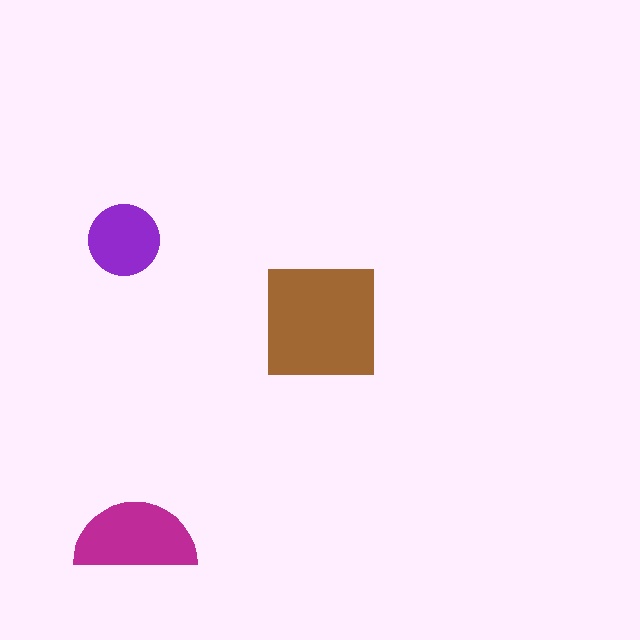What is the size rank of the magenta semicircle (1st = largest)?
2nd.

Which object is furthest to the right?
The brown square is rightmost.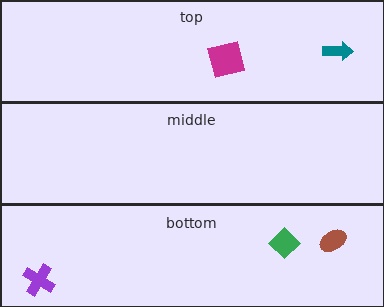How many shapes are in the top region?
2.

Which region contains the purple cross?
The bottom region.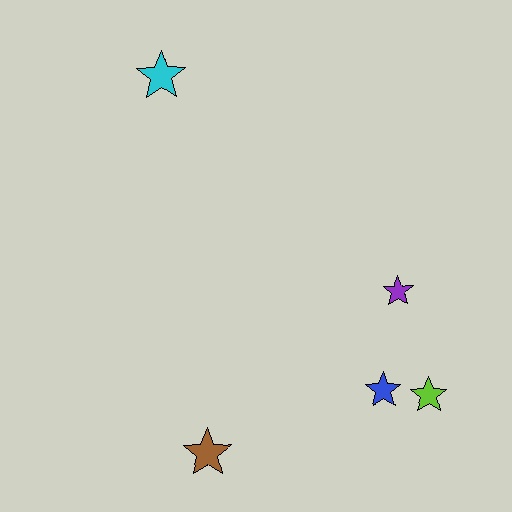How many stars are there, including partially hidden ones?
There are 5 stars.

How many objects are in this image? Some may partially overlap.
There are 5 objects.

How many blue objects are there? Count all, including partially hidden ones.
There is 1 blue object.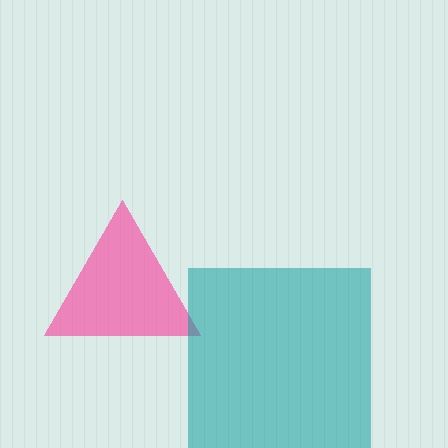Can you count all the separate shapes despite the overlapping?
Yes, there are 2 separate shapes.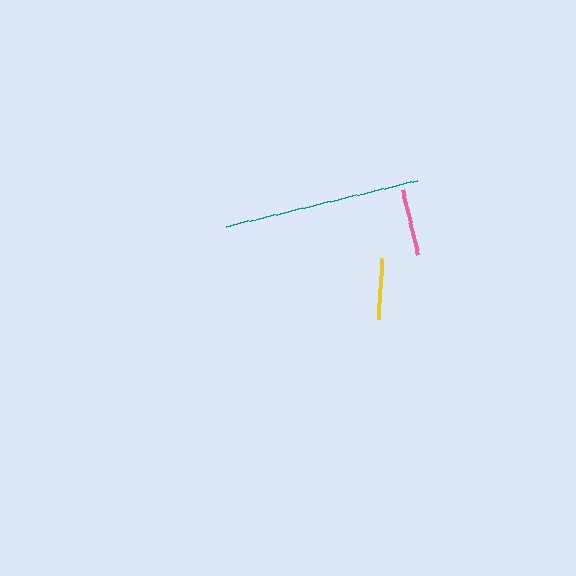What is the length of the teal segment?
The teal segment is approximately 197 pixels long.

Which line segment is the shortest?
The yellow line is the shortest at approximately 61 pixels.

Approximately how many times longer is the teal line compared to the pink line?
The teal line is approximately 3.0 times the length of the pink line.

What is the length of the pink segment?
The pink segment is approximately 66 pixels long.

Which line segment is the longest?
The teal line is the longest at approximately 197 pixels.